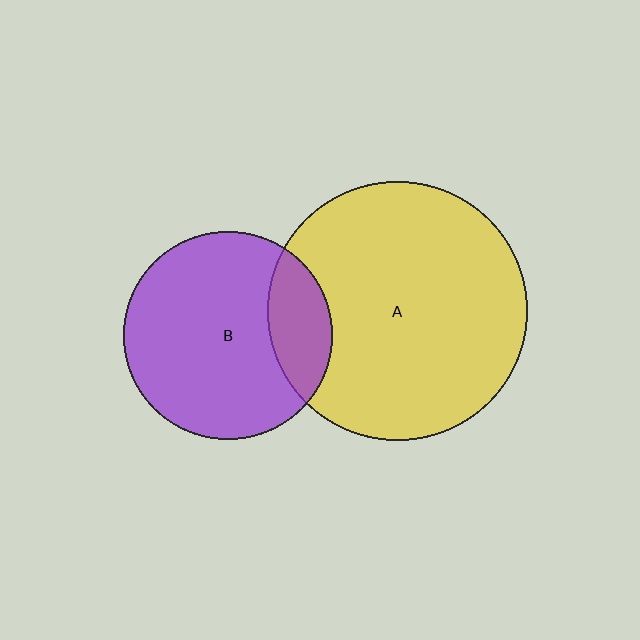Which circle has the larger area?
Circle A (yellow).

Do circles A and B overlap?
Yes.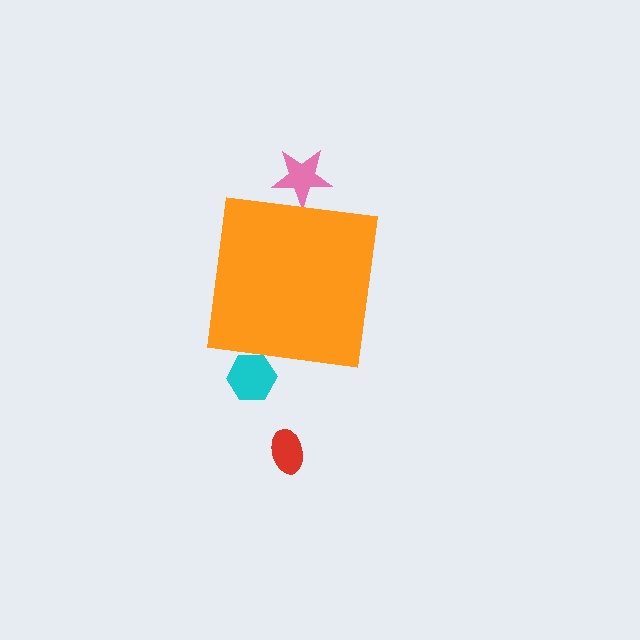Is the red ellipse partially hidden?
No, the red ellipse is fully visible.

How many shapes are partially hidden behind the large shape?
2 shapes are partially hidden.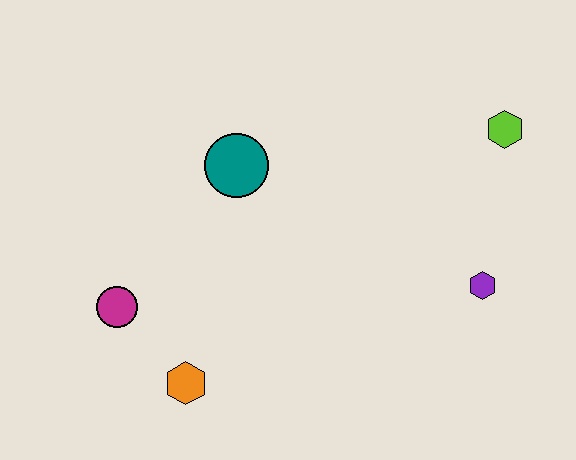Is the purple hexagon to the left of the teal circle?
No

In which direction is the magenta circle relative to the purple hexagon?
The magenta circle is to the left of the purple hexagon.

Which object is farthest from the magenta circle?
The lime hexagon is farthest from the magenta circle.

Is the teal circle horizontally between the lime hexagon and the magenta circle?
Yes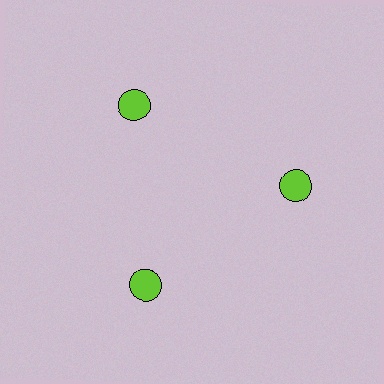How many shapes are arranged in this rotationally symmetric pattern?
There are 3 shapes, arranged in 3 groups of 1.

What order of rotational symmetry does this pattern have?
This pattern has 3-fold rotational symmetry.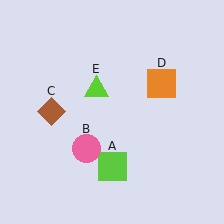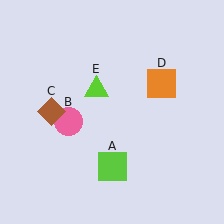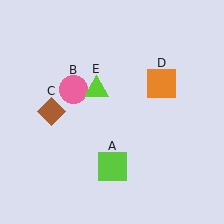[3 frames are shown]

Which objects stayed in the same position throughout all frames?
Lime square (object A) and brown diamond (object C) and orange square (object D) and lime triangle (object E) remained stationary.